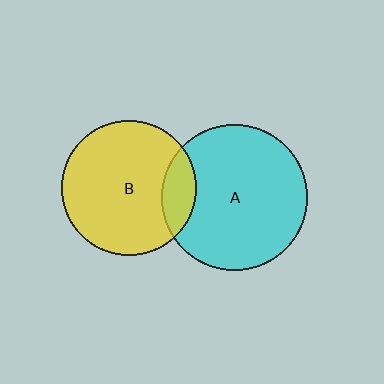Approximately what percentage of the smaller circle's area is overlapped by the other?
Approximately 15%.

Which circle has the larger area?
Circle A (cyan).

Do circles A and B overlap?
Yes.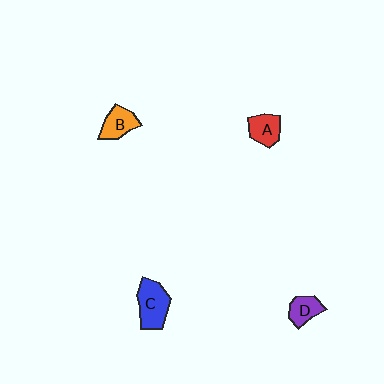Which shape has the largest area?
Shape C (blue).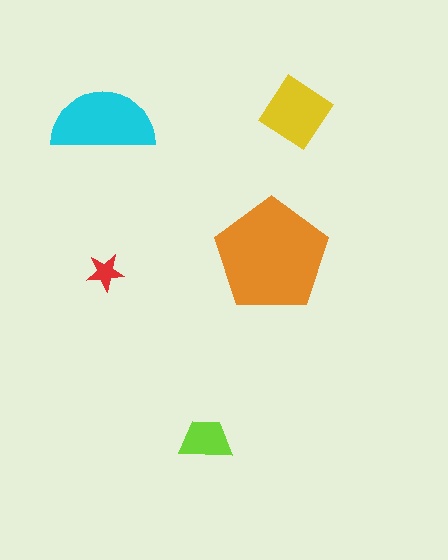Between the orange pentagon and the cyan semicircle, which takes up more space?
The orange pentagon.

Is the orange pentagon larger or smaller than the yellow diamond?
Larger.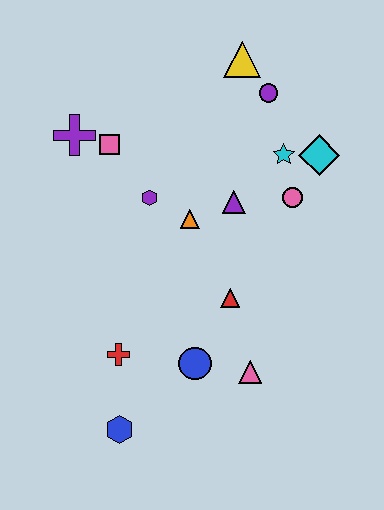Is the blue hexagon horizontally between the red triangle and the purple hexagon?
No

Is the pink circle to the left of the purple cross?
No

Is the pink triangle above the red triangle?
No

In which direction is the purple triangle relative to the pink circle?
The purple triangle is to the left of the pink circle.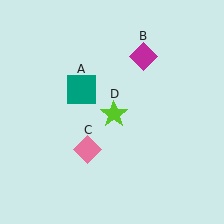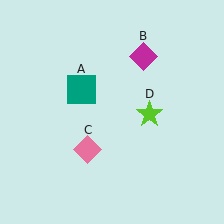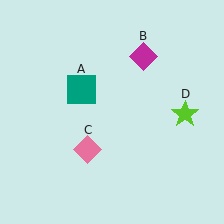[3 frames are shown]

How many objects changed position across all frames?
1 object changed position: lime star (object D).